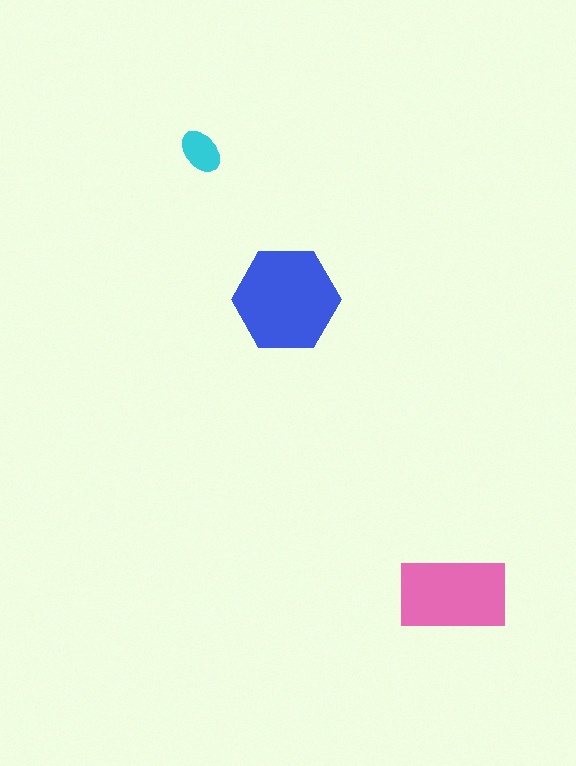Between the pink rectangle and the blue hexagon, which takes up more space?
The blue hexagon.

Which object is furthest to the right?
The pink rectangle is rightmost.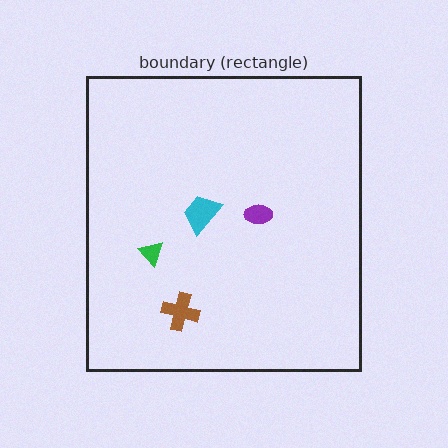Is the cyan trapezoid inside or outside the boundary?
Inside.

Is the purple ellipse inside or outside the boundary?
Inside.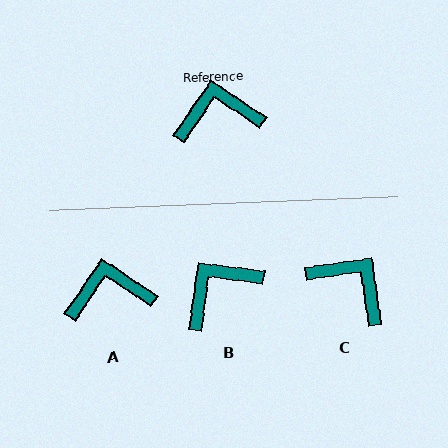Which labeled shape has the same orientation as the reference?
A.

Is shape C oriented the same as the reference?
No, it is off by about 48 degrees.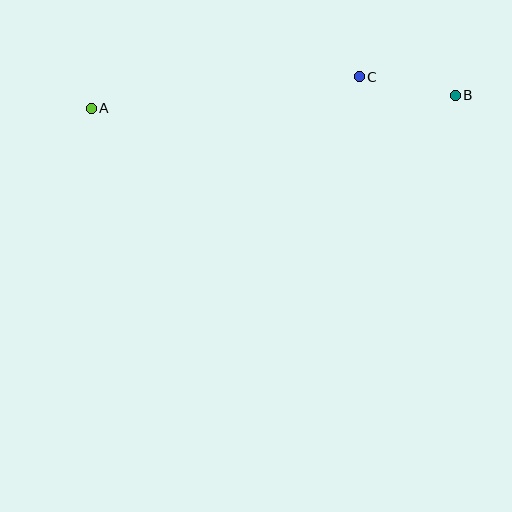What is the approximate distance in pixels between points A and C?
The distance between A and C is approximately 270 pixels.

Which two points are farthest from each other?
Points A and B are farthest from each other.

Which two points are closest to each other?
Points B and C are closest to each other.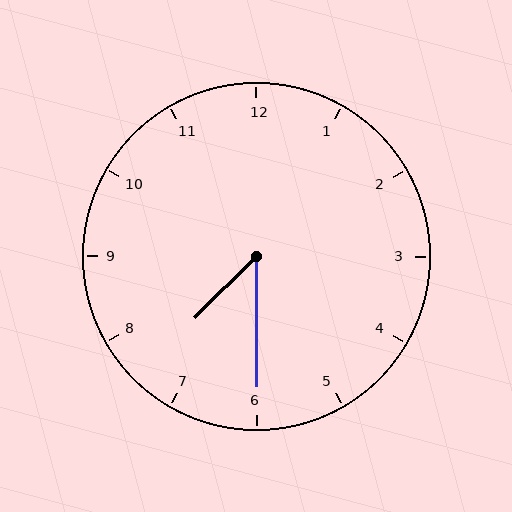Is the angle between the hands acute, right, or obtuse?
It is acute.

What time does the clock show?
7:30.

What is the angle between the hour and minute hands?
Approximately 45 degrees.